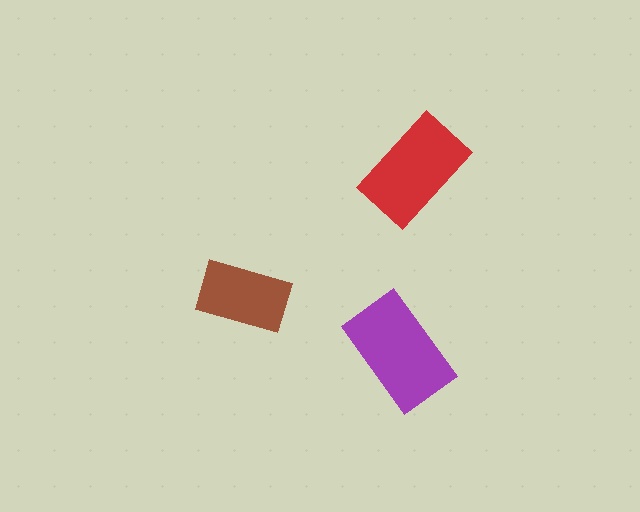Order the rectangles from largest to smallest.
the purple one, the red one, the brown one.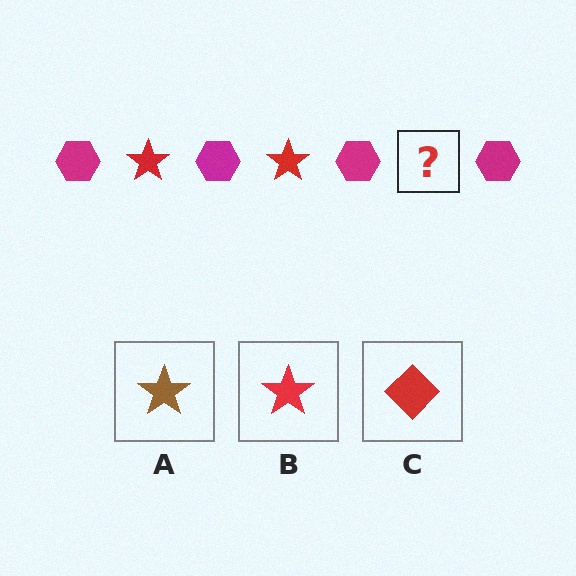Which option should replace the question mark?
Option B.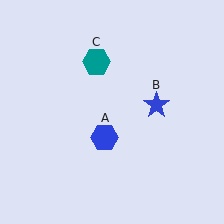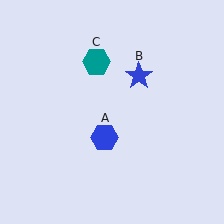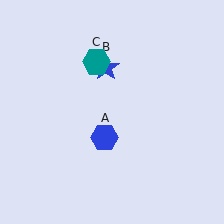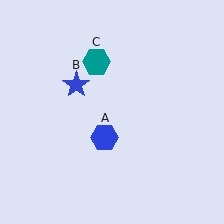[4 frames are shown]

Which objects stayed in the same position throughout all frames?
Blue hexagon (object A) and teal hexagon (object C) remained stationary.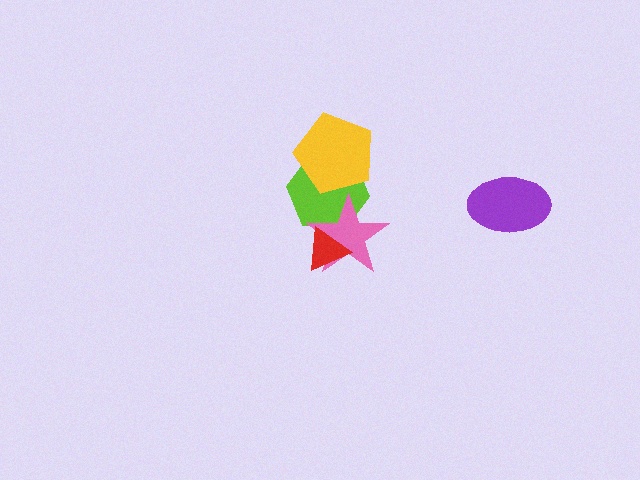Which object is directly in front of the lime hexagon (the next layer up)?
The pink star is directly in front of the lime hexagon.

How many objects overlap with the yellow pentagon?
1 object overlaps with the yellow pentagon.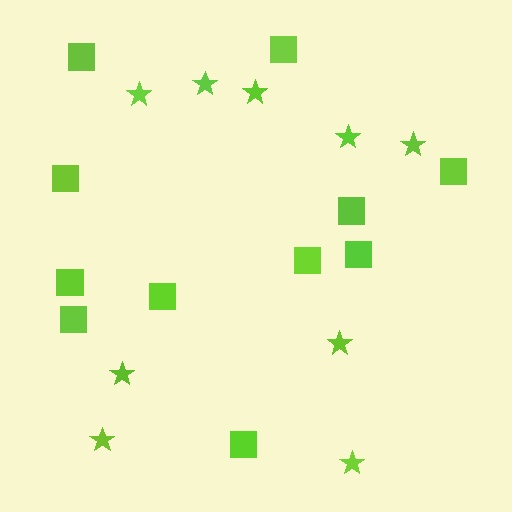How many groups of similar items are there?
There are 2 groups: one group of stars (9) and one group of squares (11).